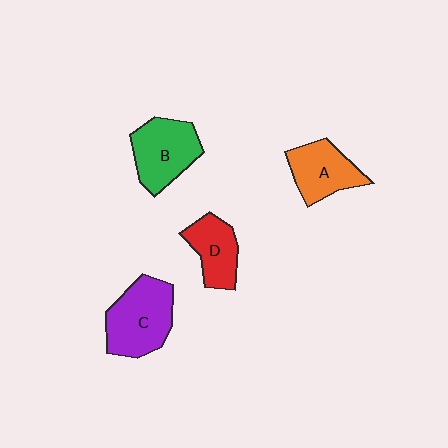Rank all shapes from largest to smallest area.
From largest to smallest: C (purple), B (green), A (orange), D (red).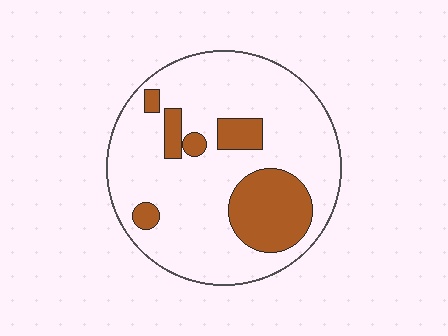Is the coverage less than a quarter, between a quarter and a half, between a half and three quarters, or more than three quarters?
Less than a quarter.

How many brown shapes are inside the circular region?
6.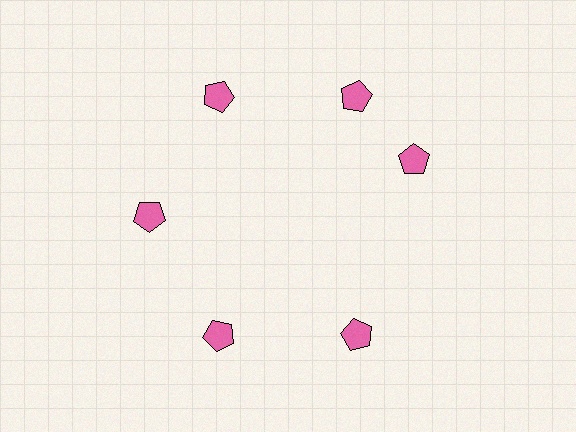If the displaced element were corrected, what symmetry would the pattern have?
It would have 6-fold rotational symmetry — the pattern would map onto itself every 60 degrees.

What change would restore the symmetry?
The symmetry would be restored by rotating it back into even spacing with its neighbors so that all 6 pentagons sit at equal angles and equal distance from the center.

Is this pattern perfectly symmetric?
No. The 6 pink pentagons are arranged in a ring, but one element near the 3 o'clock position is rotated out of alignment along the ring, breaking the 6-fold rotational symmetry.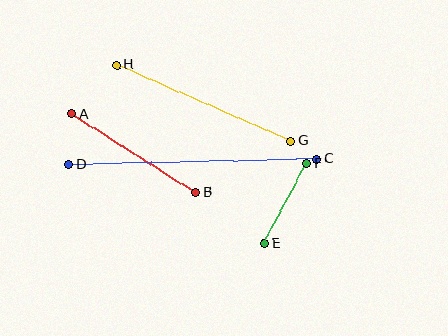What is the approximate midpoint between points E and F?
The midpoint is at approximately (285, 204) pixels.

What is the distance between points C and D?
The distance is approximately 248 pixels.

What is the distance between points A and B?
The distance is approximately 146 pixels.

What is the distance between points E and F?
The distance is approximately 91 pixels.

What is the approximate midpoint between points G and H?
The midpoint is at approximately (204, 103) pixels.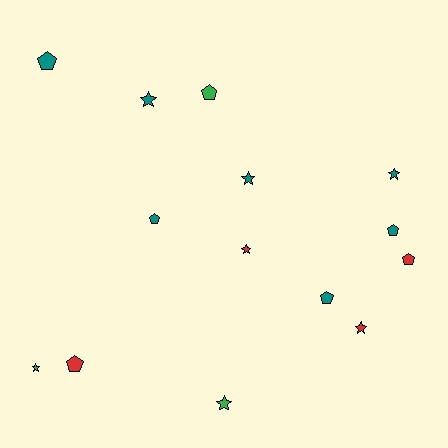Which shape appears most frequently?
Pentagon, with 7 objects.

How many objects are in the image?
There are 14 objects.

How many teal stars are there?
There are 3 teal stars.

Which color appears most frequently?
Teal, with 7 objects.